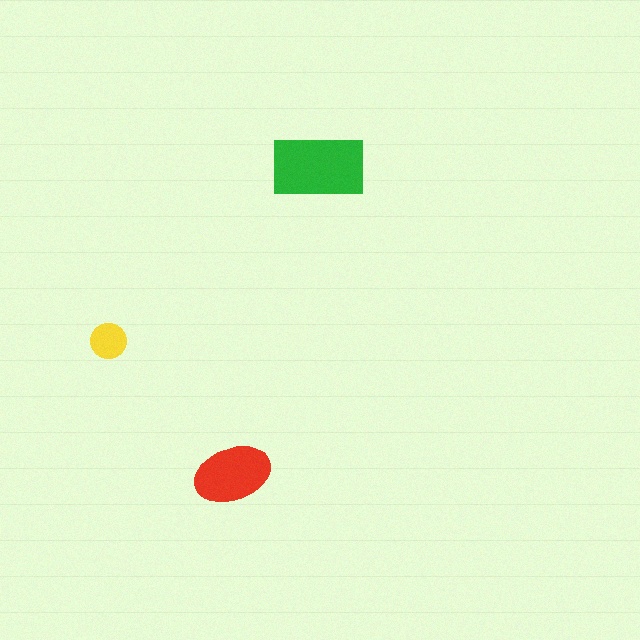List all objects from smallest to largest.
The yellow circle, the red ellipse, the green rectangle.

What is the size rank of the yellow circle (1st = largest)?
3rd.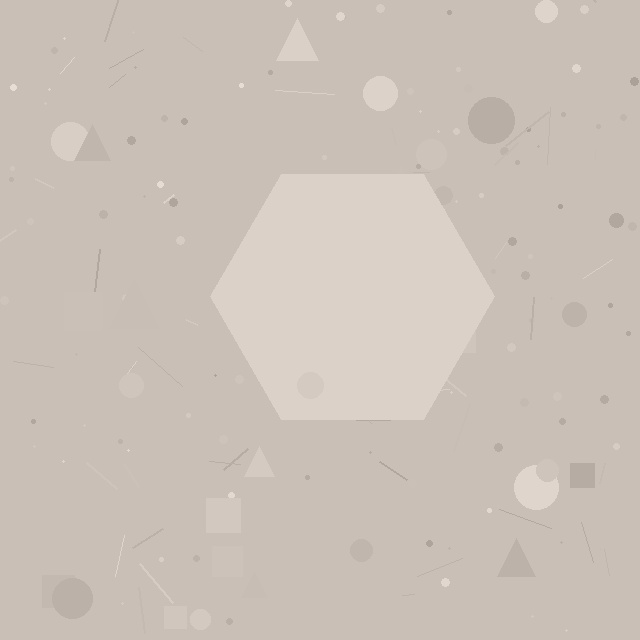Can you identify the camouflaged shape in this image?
The camouflaged shape is a hexagon.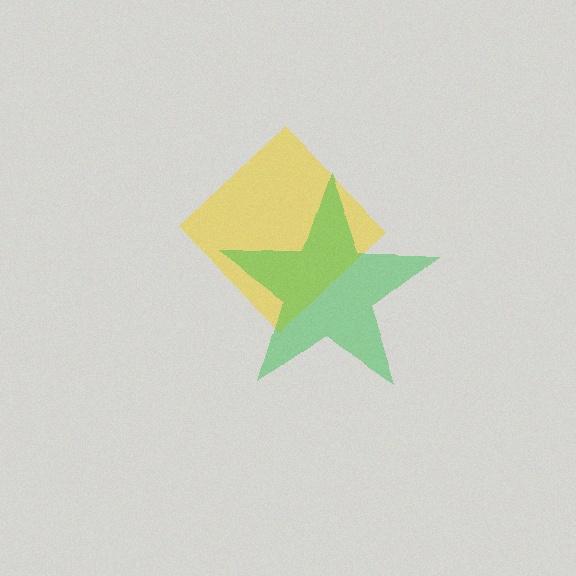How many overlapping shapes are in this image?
There are 2 overlapping shapes in the image.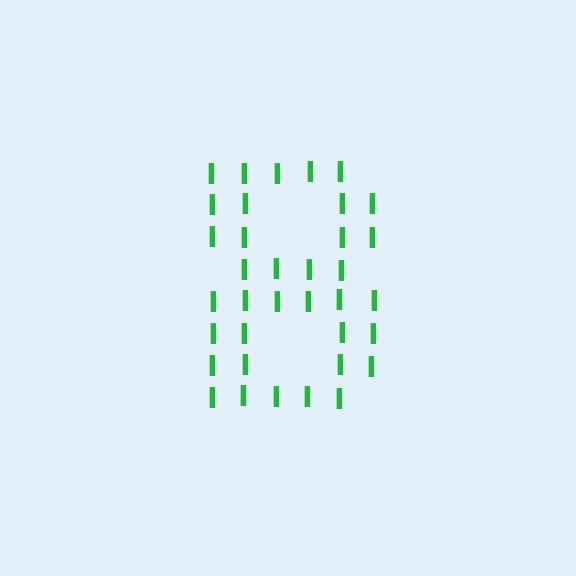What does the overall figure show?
The overall figure shows the digit 8.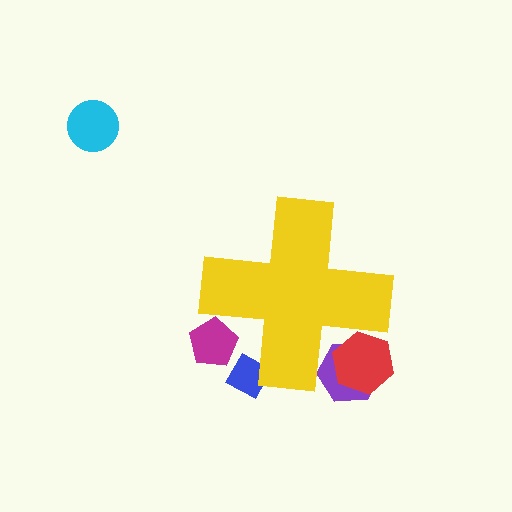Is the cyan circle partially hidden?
No, the cyan circle is fully visible.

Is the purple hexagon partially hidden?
Yes, the purple hexagon is partially hidden behind the yellow cross.